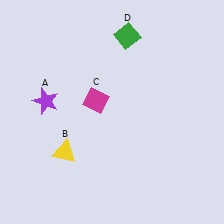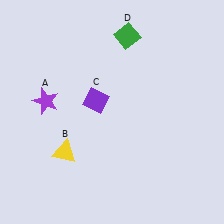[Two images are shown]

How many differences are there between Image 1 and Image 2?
There is 1 difference between the two images.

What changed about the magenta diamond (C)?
In Image 1, C is magenta. In Image 2, it changed to purple.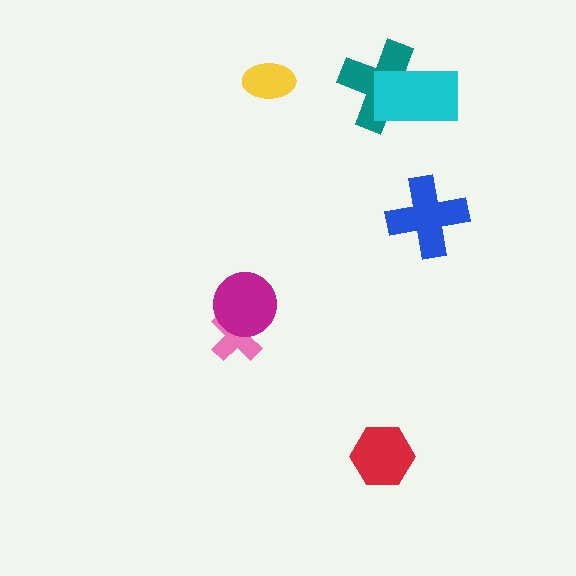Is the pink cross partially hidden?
Yes, it is partially covered by another shape.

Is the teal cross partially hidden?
Yes, it is partially covered by another shape.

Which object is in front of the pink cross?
The magenta circle is in front of the pink cross.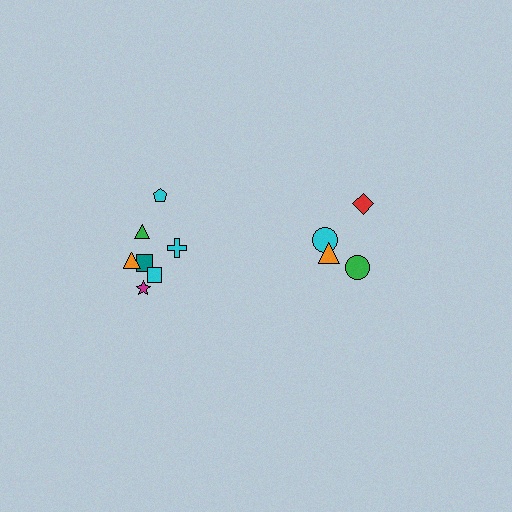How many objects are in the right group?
There are 4 objects.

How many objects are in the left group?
There are 7 objects.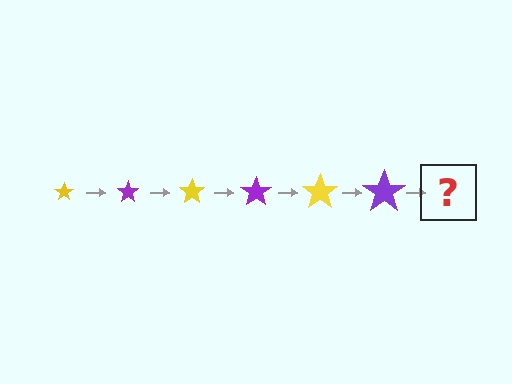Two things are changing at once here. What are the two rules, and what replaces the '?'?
The two rules are that the star grows larger each step and the color cycles through yellow and purple. The '?' should be a yellow star, larger than the previous one.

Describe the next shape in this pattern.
It should be a yellow star, larger than the previous one.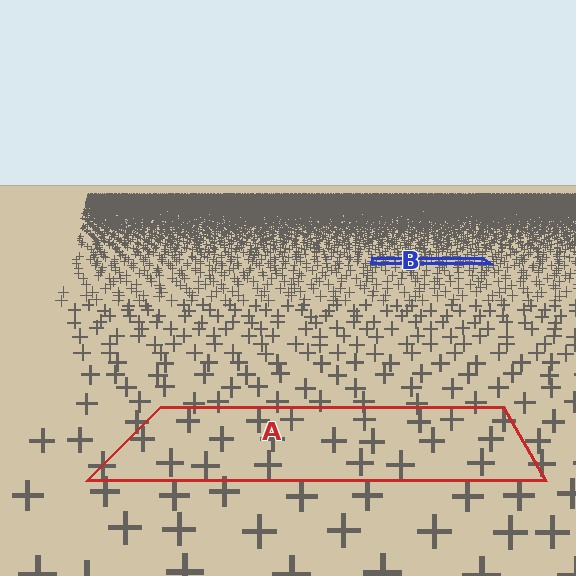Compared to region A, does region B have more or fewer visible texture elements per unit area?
Region B has more texture elements per unit area — they are packed more densely because it is farther away.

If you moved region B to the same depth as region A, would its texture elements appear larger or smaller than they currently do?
They would appear larger. At a closer depth, the same texture elements are projected at a bigger on-screen size.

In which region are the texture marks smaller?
The texture marks are smaller in region B, because it is farther away.